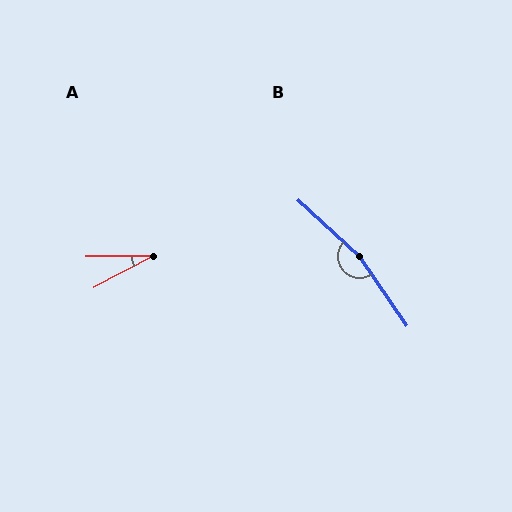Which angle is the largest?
B, at approximately 167 degrees.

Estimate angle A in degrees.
Approximately 28 degrees.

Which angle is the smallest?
A, at approximately 28 degrees.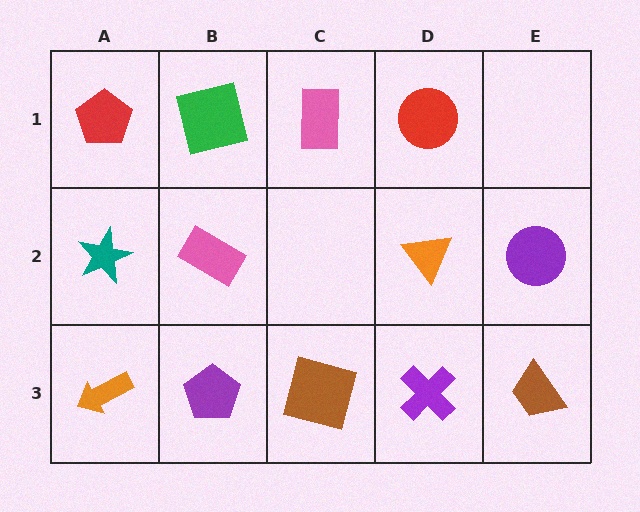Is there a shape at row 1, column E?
No, that cell is empty.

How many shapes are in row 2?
4 shapes.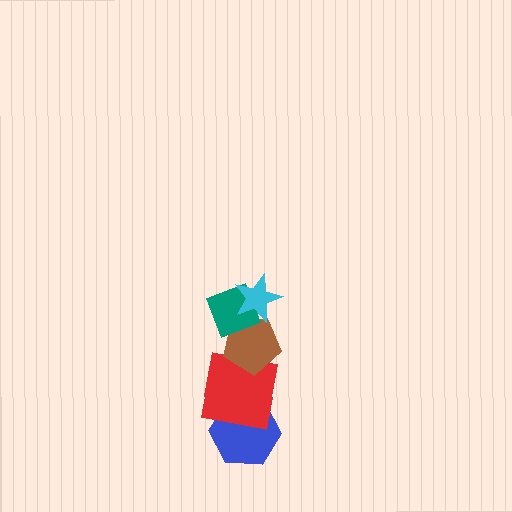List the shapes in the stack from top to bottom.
From top to bottom: the cyan star, the teal diamond, the brown pentagon, the red square, the blue hexagon.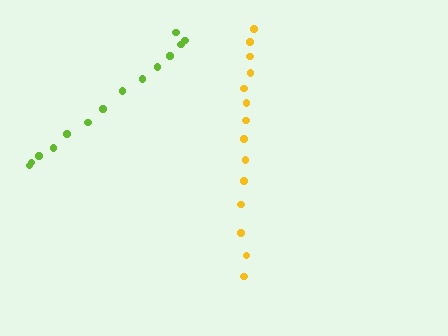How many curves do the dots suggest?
There are 2 distinct paths.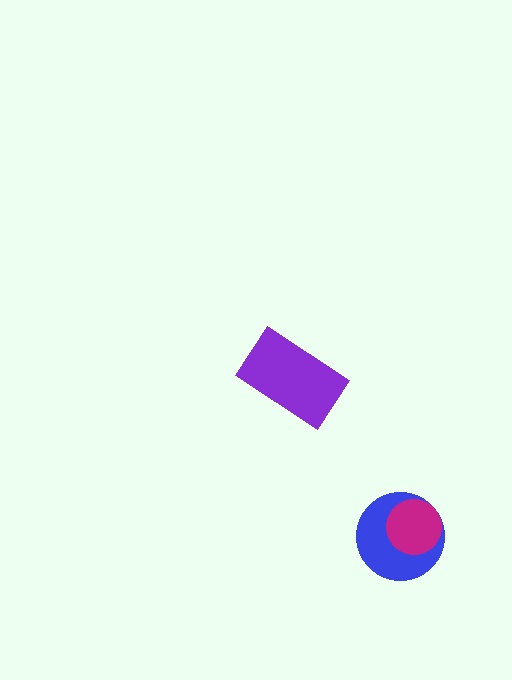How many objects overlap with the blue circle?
1 object overlaps with the blue circle.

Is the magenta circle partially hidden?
No, no other shape covers it.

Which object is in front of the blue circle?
The magenta circle is in front of the blue circle.